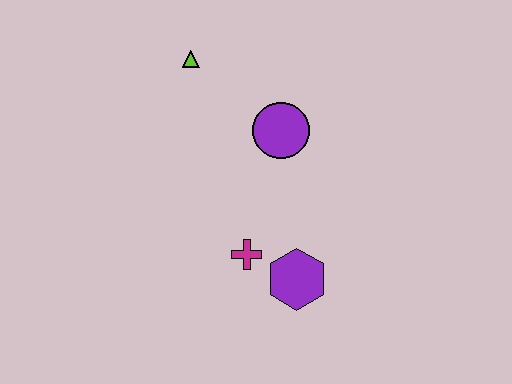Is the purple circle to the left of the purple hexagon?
Yes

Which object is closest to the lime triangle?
The purple circle is closest to the lime triangle.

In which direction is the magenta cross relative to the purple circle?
The magenta cross is below the purple circle.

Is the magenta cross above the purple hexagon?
Yes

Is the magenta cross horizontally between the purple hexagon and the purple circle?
No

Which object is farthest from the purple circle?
The purple hexagon is farthest from the purple circle.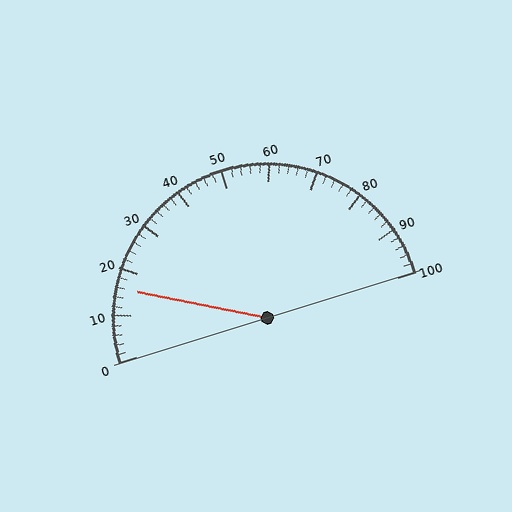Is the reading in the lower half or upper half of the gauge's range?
The reading is in the lower half of the range (0 to 100).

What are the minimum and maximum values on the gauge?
The gauge ranges from 0 to 100.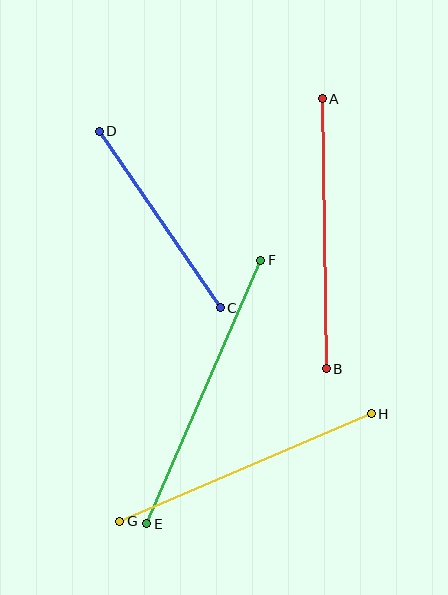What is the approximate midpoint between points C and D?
The midpoint is at approximately (160, 220) pixels.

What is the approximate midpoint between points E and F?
The midpoint is at approximately (204, 392) pixels.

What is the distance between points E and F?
The distance is approximately 287 pixels.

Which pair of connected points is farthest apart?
Points E and F are farthest apart.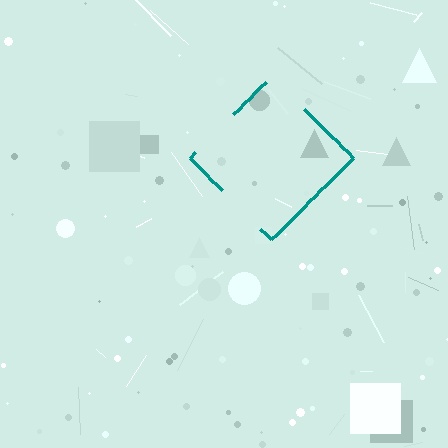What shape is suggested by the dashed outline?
The dashed outline suggests a diamond.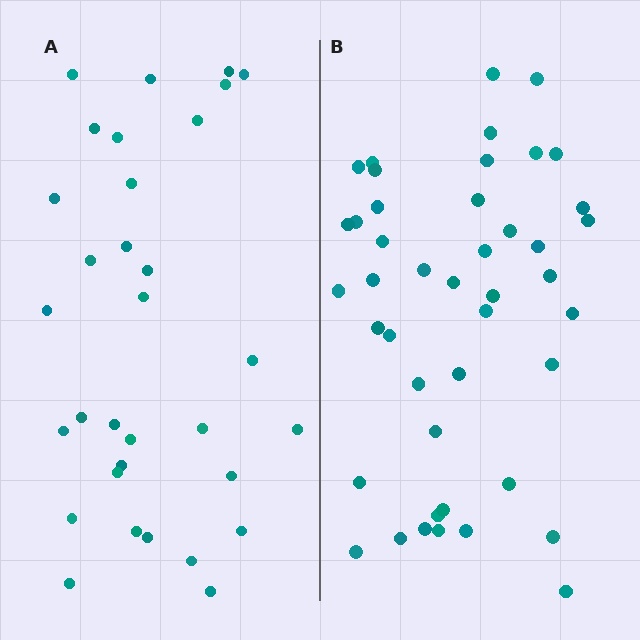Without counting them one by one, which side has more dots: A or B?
Region B (the right region) has more dots.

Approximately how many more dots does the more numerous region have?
Region B has roughly 12 or so more dots than region A.